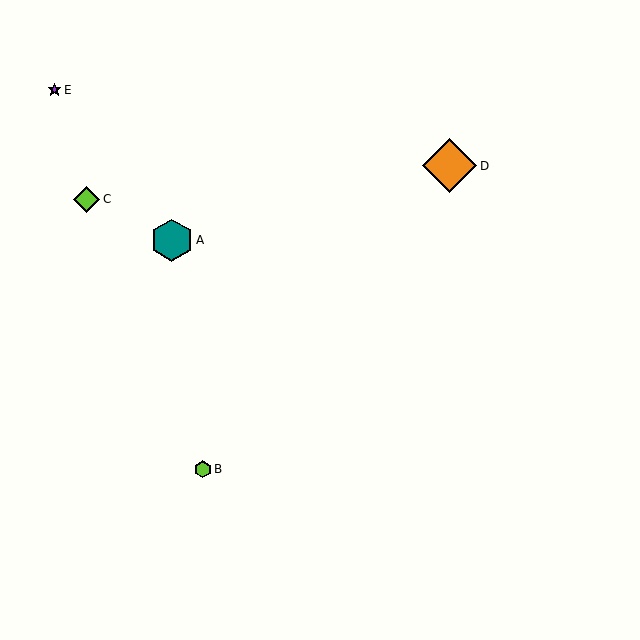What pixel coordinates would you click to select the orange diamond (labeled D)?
Click at (450, 166) to select the orange diamond D.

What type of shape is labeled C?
Shape C is a lime diamond.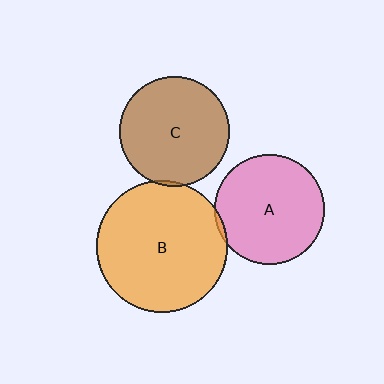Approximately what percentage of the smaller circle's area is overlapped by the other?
Approximately 5%.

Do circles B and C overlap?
Yes.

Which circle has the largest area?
Circle B (orange).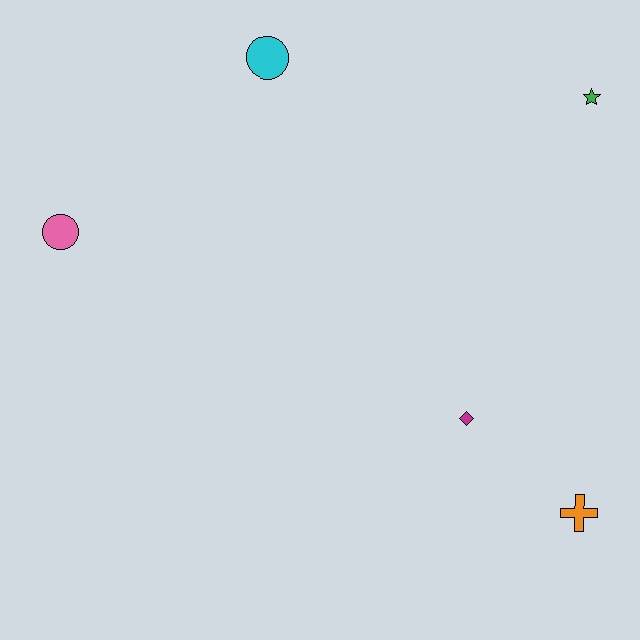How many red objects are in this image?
There are no red objects.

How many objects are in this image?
There are 5 objects.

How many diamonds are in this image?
There is 1 diamond.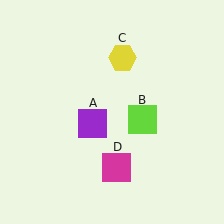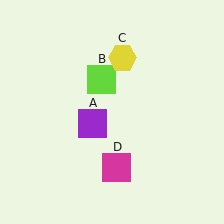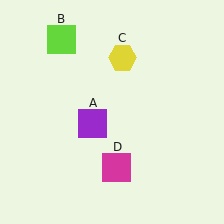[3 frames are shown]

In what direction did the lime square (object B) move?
The lime square (object B) moved up and to the left.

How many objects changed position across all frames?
1 object changed position: lime square (object B).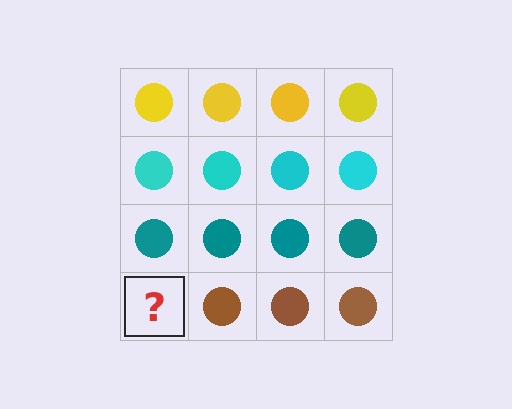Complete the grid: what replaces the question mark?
The question mark should be replaced with a brown circle.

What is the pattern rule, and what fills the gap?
The rule is that each row has a consistent color. The gap should be filled with a brown circle.